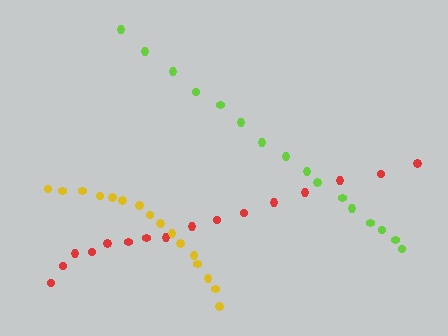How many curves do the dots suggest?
There are 3 distinct paths.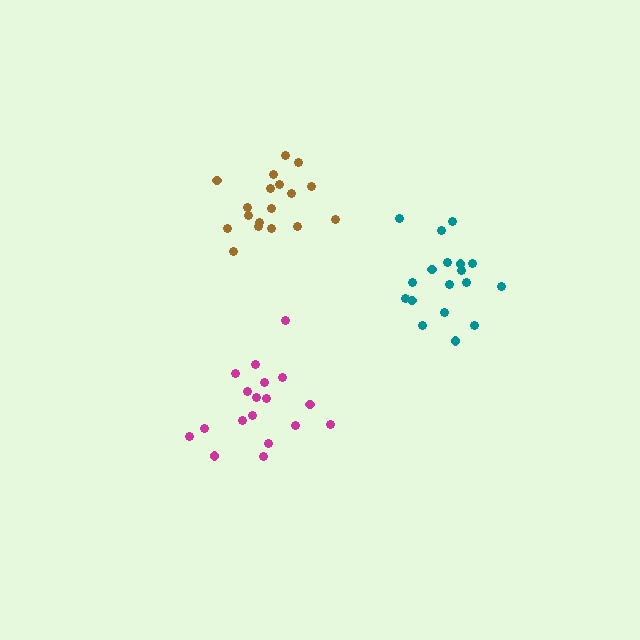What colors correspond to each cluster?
The clusters are colored: teal, magenta, brown.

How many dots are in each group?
Group 1: 18 dots, Group 2: 18 dots, Group 3: 18 dots (54 total).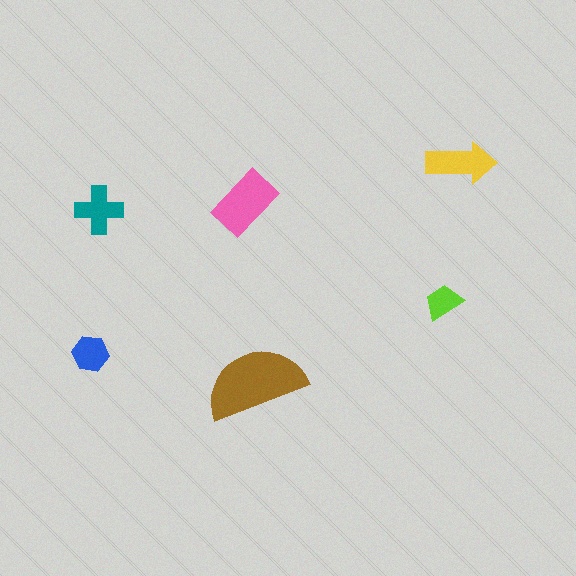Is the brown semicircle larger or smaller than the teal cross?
Larger.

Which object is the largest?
The brown semicircle.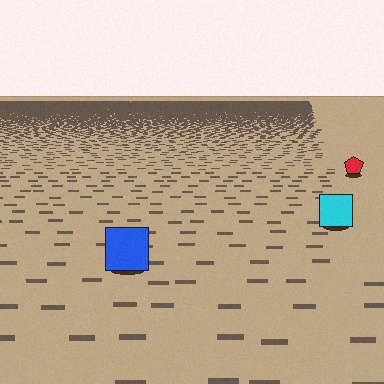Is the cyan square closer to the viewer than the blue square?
No. The blue square is closer — you can tell from the texture gradient: the ground texture is coarser near it.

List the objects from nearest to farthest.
From nearest to farthest: the blue square, the cyan square, the red pentagon.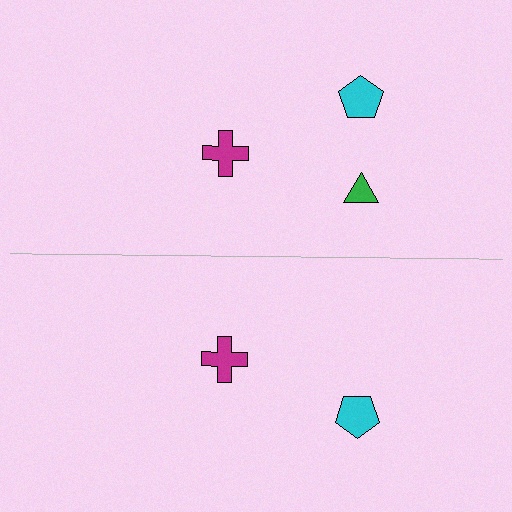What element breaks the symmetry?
A green triangle is missing from the bottom side.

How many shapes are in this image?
There are 5 shapes in this image.